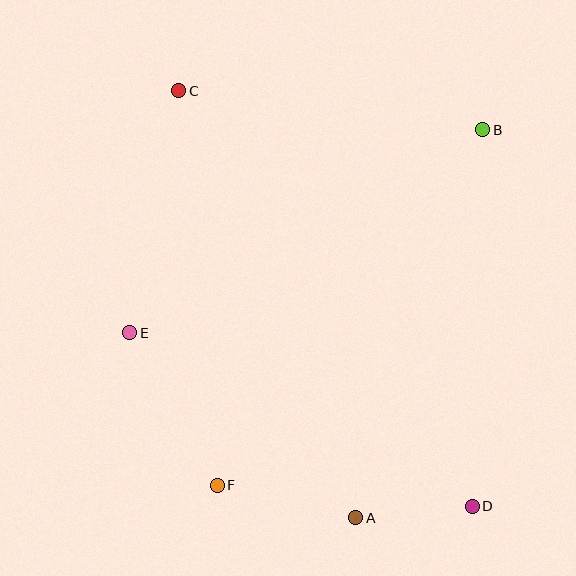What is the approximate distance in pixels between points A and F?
The distance between A and F is approximately 142 pixels.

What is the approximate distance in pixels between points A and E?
The distance between A and E is approximately 292 pixels.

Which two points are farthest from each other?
Points C and D are farthest from each other.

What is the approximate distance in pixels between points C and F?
The distance between C and F is approximately 396 pixels.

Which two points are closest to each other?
Points A and D are closest to each other.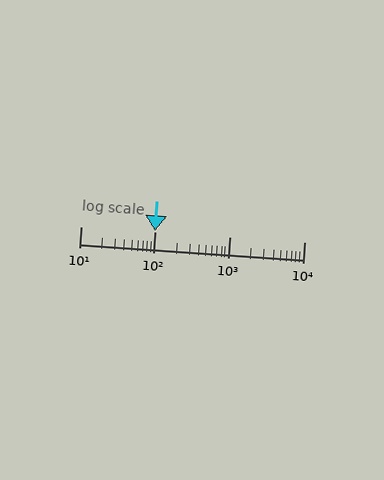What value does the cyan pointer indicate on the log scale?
The pointer indicates approximately 100.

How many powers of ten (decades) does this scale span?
The scale spans 3 decades, from 10 to 10000.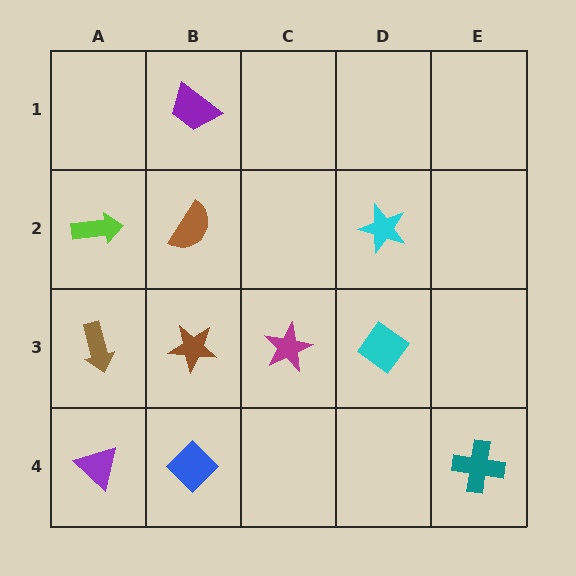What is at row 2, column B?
A brown semicircle.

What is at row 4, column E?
A teal cross.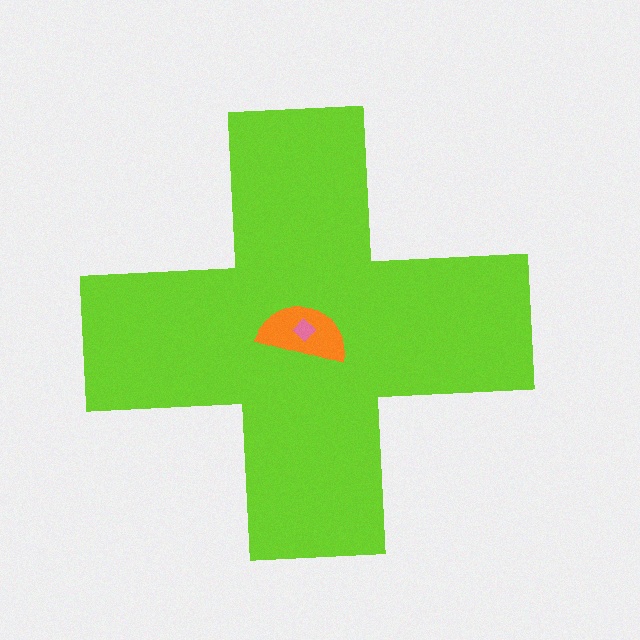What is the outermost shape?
The lime cross.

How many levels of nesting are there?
3.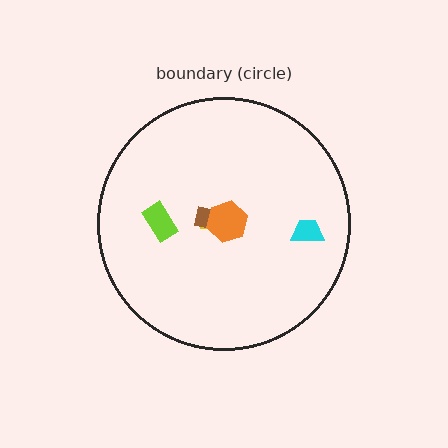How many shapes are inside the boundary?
5 inside, 0 outside.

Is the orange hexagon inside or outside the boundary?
Inside.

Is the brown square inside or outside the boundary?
Inside.